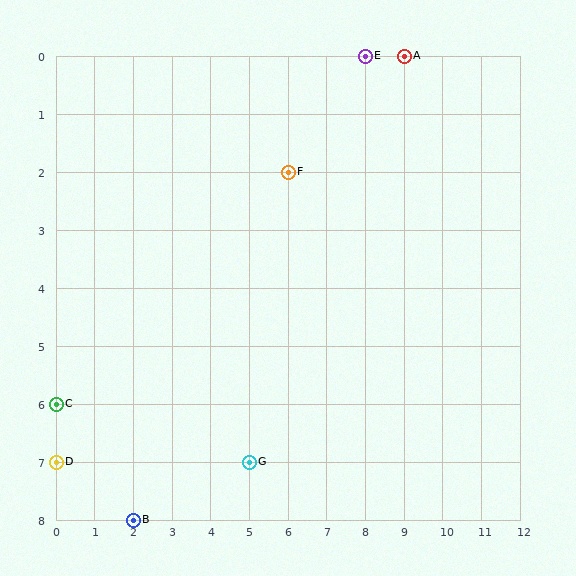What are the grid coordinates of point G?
Point G is at grid coordinates (5, 7).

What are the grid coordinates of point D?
Point D is at grid coordinates (0, 7).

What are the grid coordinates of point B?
Point B is at grid coordinates (2, 8).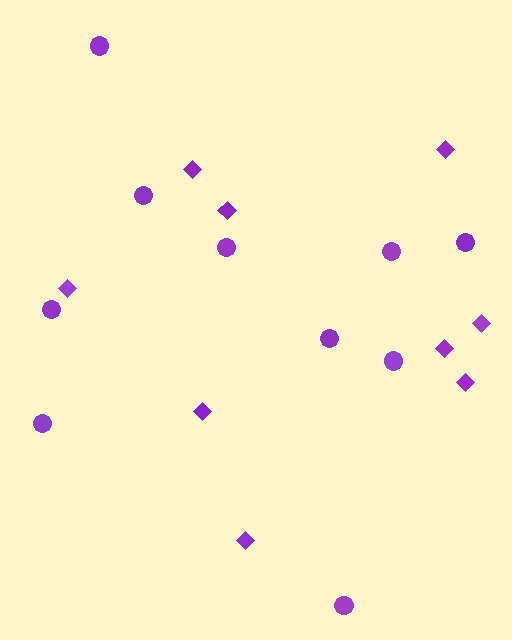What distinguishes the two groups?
There are 2 groups: one group of circles (10) and one group of diamonds (9).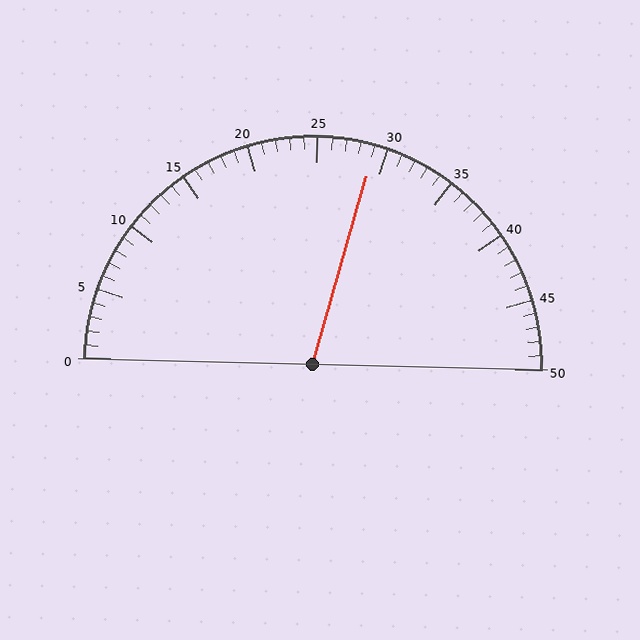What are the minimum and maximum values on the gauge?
The gauge ranges from 0 to 50.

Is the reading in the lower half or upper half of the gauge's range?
The reading is in the upper half of the range (0 to 50).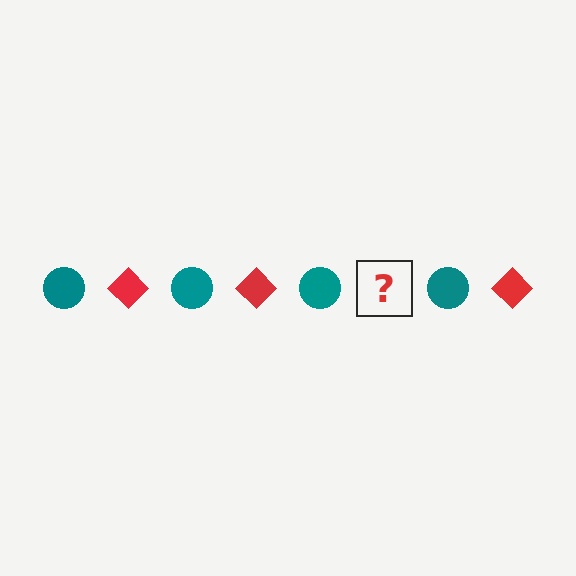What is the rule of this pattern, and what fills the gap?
The rule is that the pattern alternates between teal circle and red diamond. The gap should be filled with a red diamond.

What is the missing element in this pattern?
The missing element is a red diamond.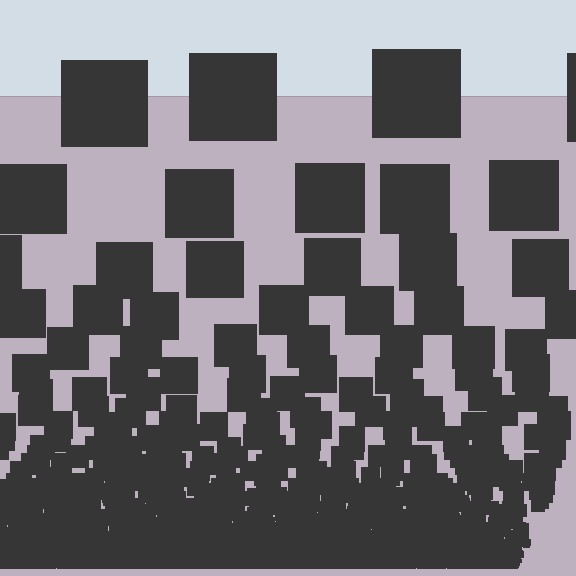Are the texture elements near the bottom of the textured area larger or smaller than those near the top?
Smaller. The gradient is inverted — elements near the bottom are smaller and denser.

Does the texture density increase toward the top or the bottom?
Density increases toward the bottom.